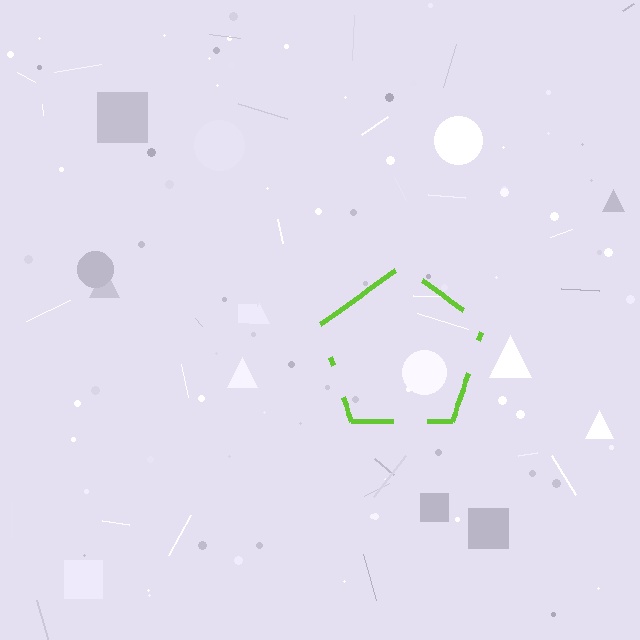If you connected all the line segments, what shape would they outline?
They would outline a pentagon.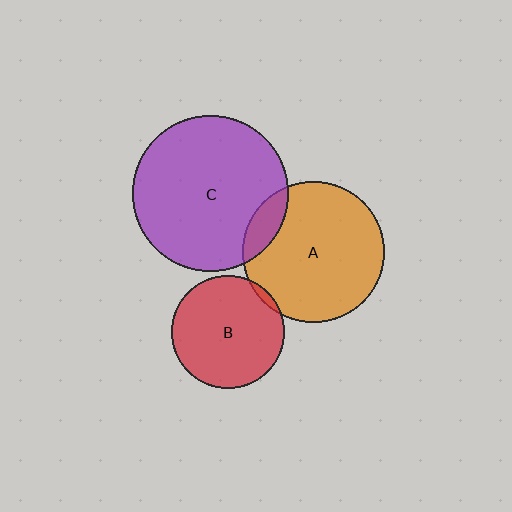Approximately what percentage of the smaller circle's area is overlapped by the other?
Approximately 5%.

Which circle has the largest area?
Circle C (purple).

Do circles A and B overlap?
Yes.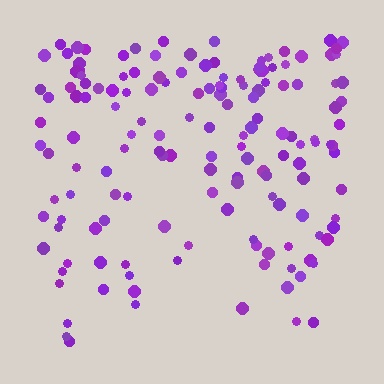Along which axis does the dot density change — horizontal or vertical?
Vertical.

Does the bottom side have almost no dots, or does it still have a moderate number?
Still a moderate number, just noticeably fewer than the top.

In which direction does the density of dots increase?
From bottom to top, with the top side densest.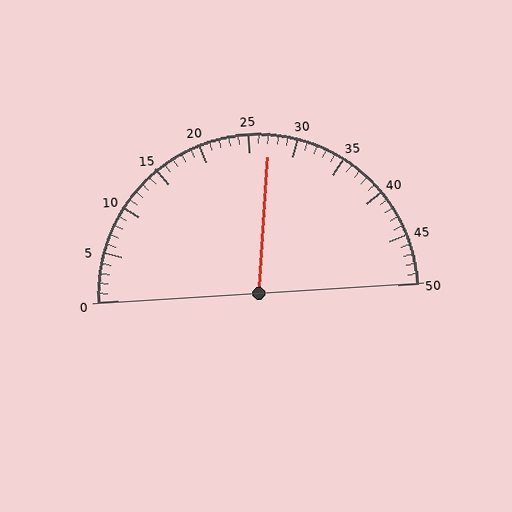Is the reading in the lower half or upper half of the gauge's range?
The reading is in the upper half of the range (0 to 50).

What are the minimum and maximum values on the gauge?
The gauge ranges from 0 to 50.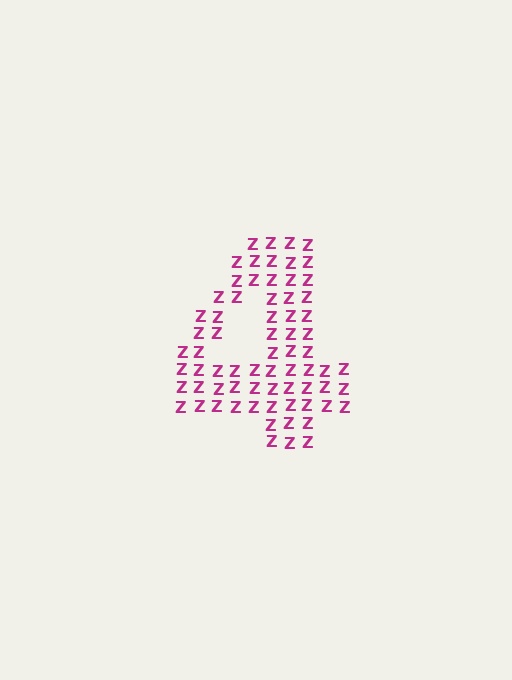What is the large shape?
The large shape is the digit 4.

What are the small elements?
The small elements are letter Z's.